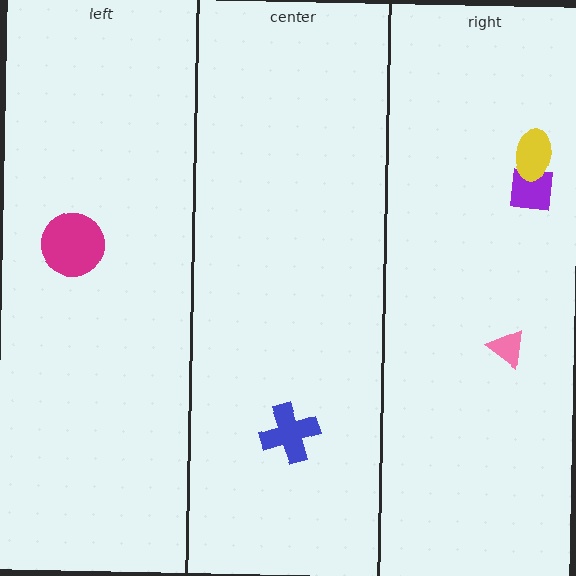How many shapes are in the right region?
3.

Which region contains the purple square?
The right region.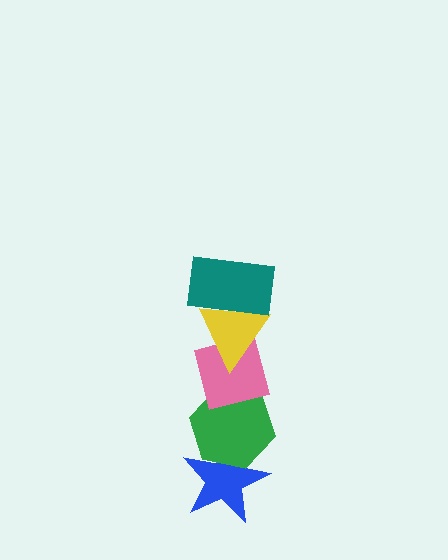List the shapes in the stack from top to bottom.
From top to bottom: the teal rectangle, the yellow triangle, the pink square, the green hexagon, the blue star.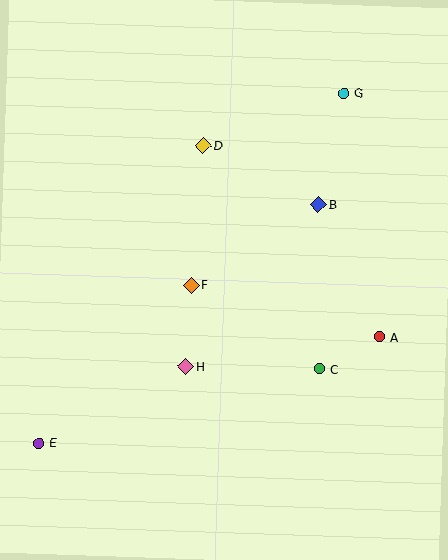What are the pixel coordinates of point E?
Point E is at (39, 443).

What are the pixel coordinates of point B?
Point B is at (318, 204).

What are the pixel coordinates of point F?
Point F is at (191, 285).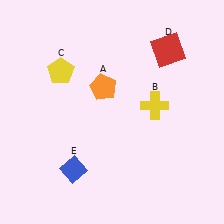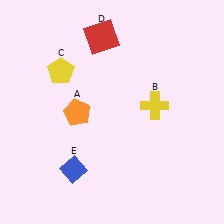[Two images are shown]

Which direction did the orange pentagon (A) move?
The orange pentagon (A) moved left.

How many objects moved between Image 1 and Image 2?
2 objects moved between the two images.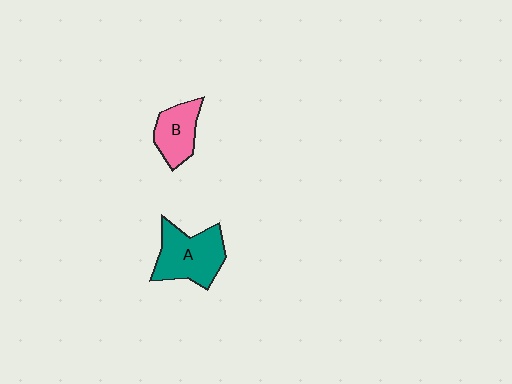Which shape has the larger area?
Shape A (teal).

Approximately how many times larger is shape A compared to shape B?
Approximately 1.5 times.